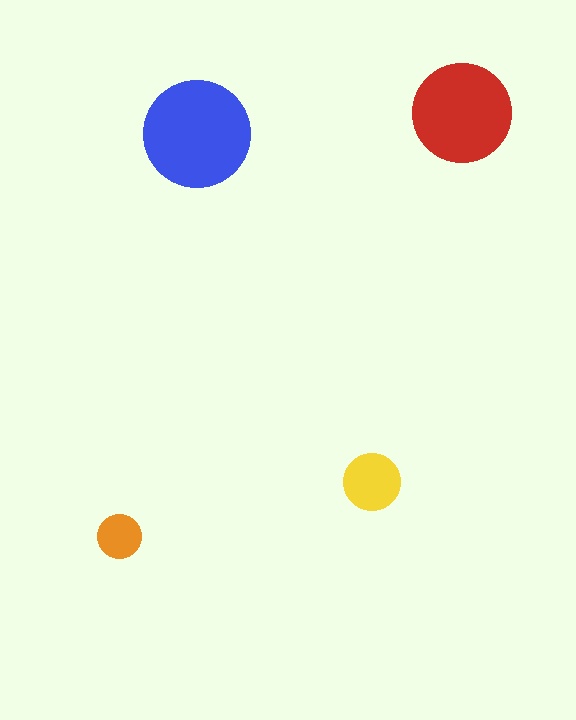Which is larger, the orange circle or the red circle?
The red one.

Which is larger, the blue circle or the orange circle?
The blue one.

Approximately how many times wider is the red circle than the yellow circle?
About 1.5 times wider.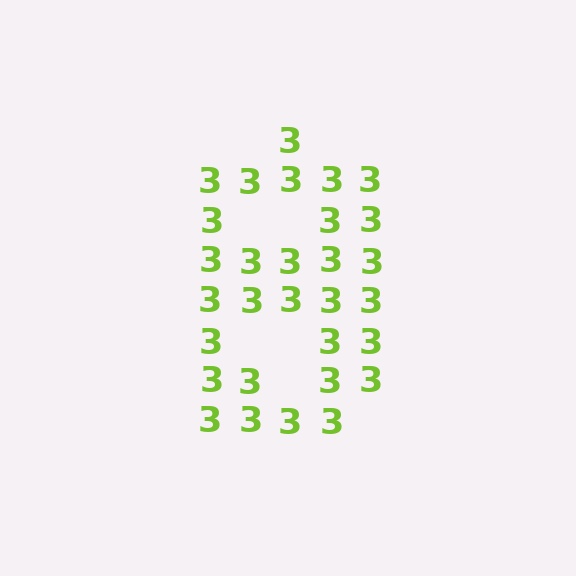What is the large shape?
The large shape is the digit 8.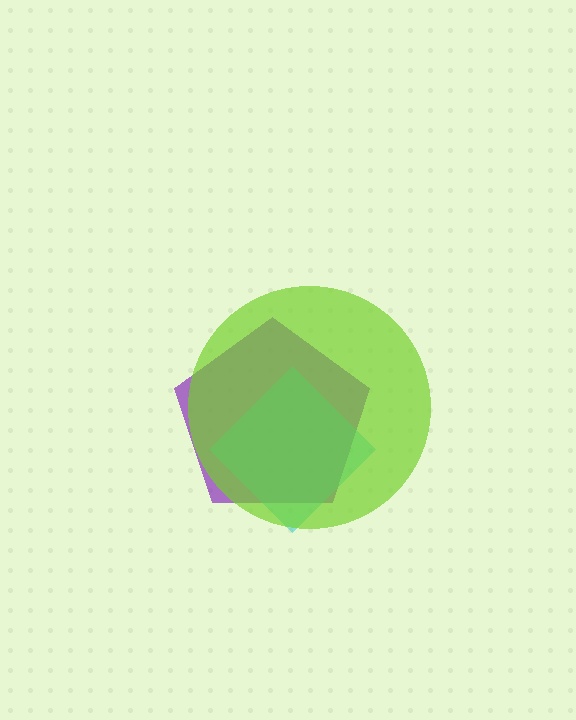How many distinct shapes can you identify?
There are 3 distinct shapes: a purple pentagon, a cyan diamond, a lime circle.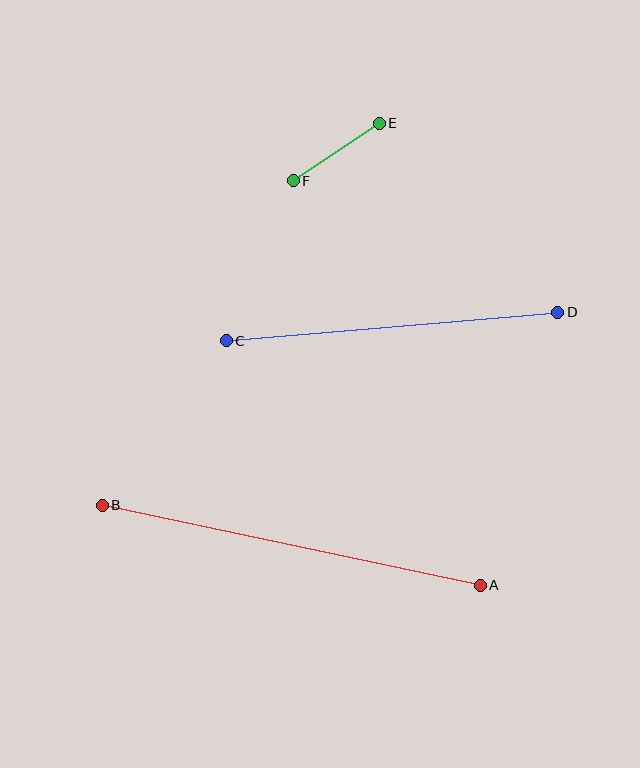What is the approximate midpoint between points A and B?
The midpoint is at approximately (291, 545) pixels.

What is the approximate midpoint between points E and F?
The midpoint is at approximately (336, 152) pixels.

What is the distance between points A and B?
The distance is approximately 387 pixels.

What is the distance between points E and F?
The distance is approximately 103 pixels.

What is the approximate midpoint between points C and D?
The midpoint is at approximately (392, 326) pixels.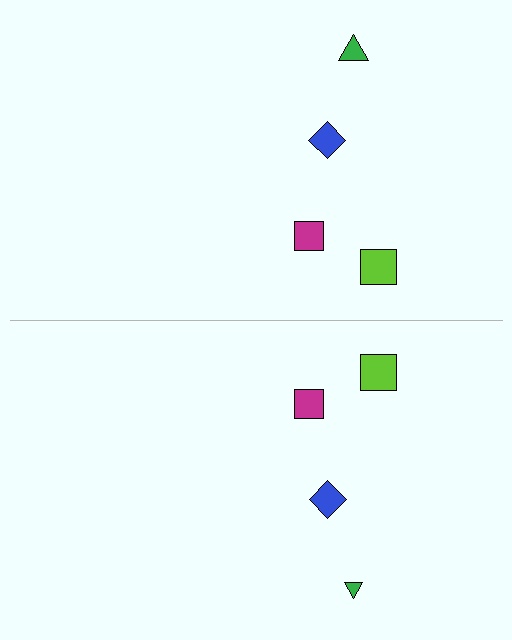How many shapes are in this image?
There are 8 shapes in this image.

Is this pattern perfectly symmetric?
No, the pattern is not perfectly symmetric. The green triangle on the bottom side has a different size than its mirror counterpart.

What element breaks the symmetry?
The green triangle on the bottom side has a different size than its mirror counterpart.